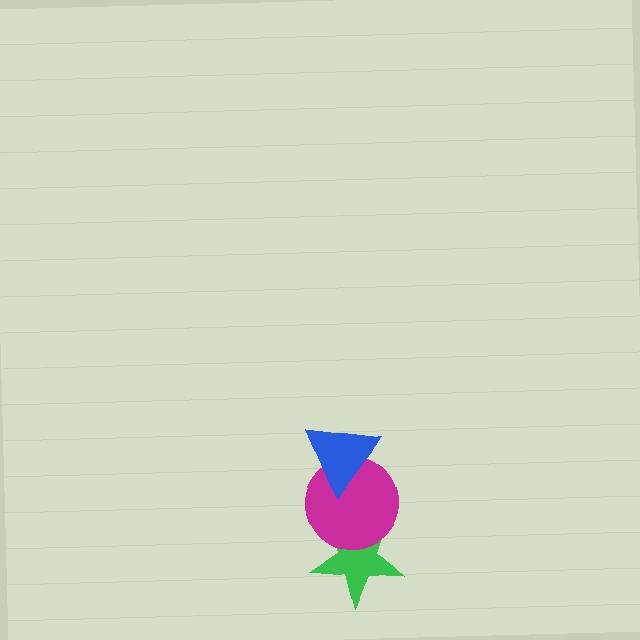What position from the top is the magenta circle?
The magenta circle is 2nd from the top.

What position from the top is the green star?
The green star is 3rd from the top.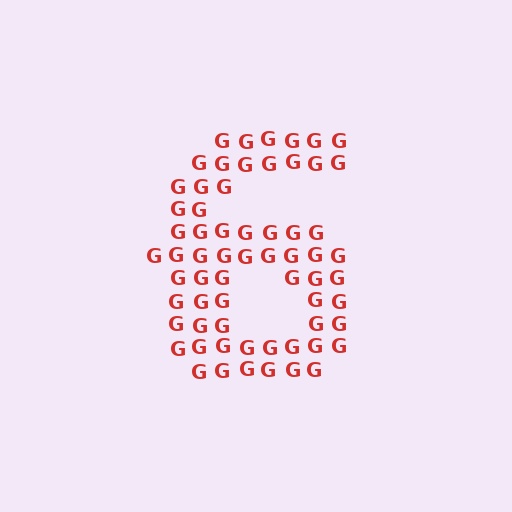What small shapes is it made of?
It is made of small letter G's.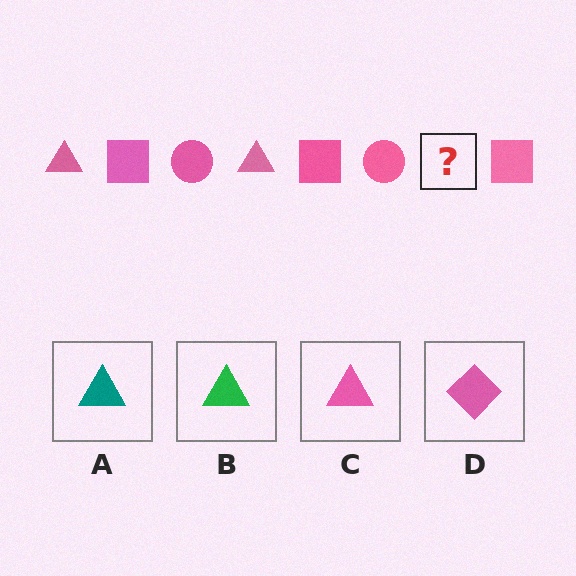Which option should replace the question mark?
Option C.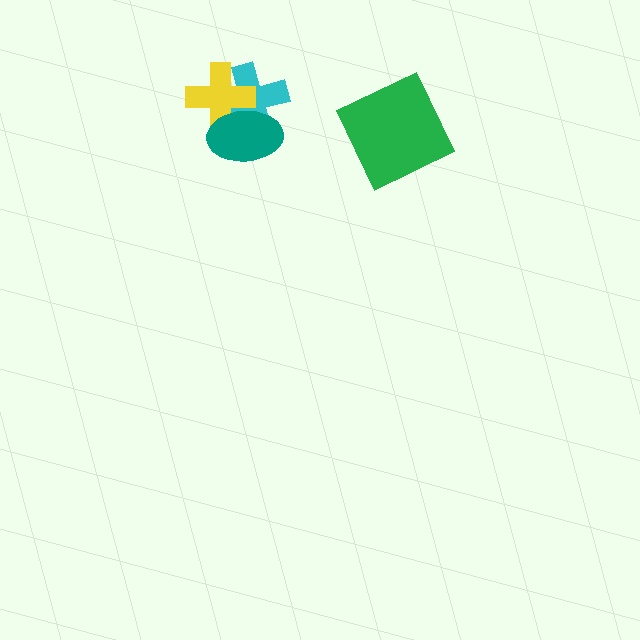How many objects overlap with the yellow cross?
2 objects overlap with the yellow cross.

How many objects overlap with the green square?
0 objects overlap with the green square.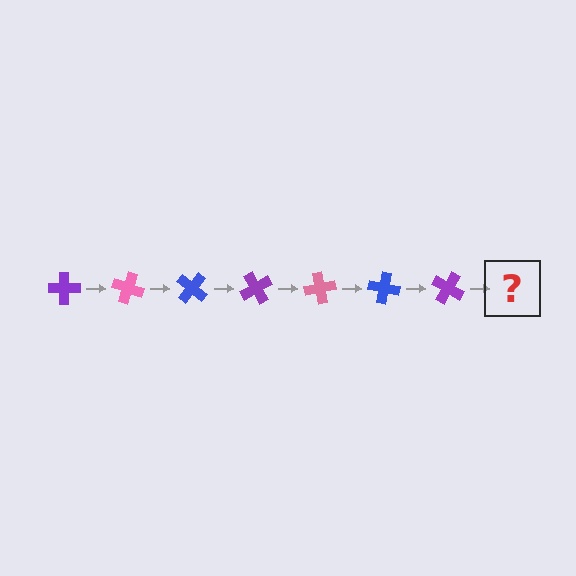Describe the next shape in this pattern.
It should be a pink cross, rotated 140 degrees from the start.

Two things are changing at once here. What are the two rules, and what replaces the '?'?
The two rules are that it rotates 20 degrees each step and the color cycles through purple, pink, and blue. The '?' should be a pink cross, rotated 140 degrees from the start.